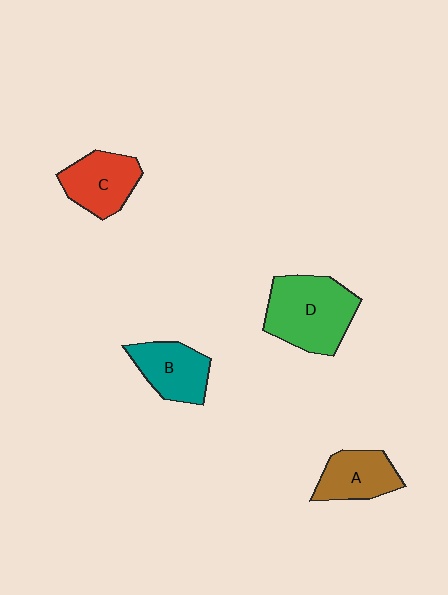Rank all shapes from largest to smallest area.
From largest to smallest: D (green), C (red), B (teal), A (brown).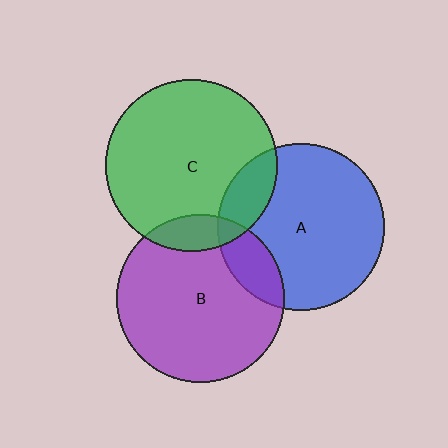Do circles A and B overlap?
Yes.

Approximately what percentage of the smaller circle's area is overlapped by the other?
Approximately 15%.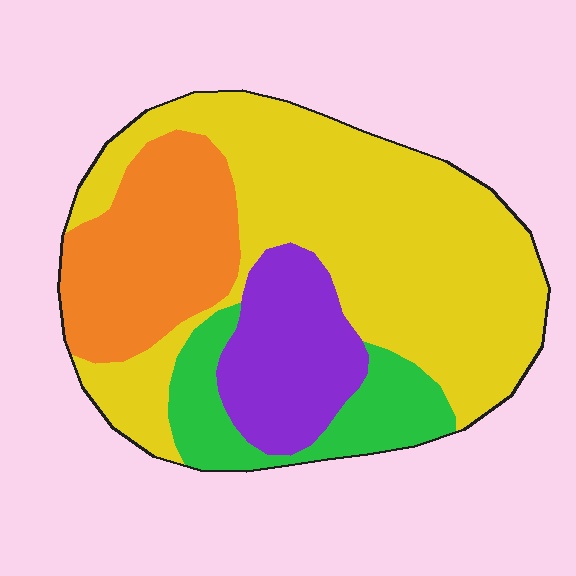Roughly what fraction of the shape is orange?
Orange takes up about one fifth (1/5) of the shape.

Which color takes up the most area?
Yellow, at roughly 50%.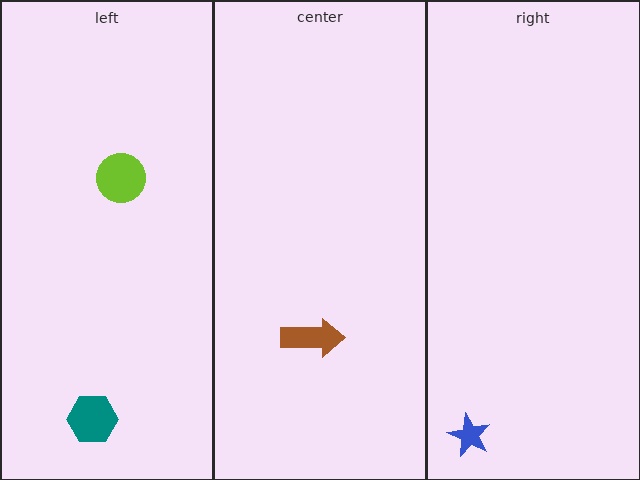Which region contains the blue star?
The right region.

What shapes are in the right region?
The blue star.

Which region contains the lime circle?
The left region.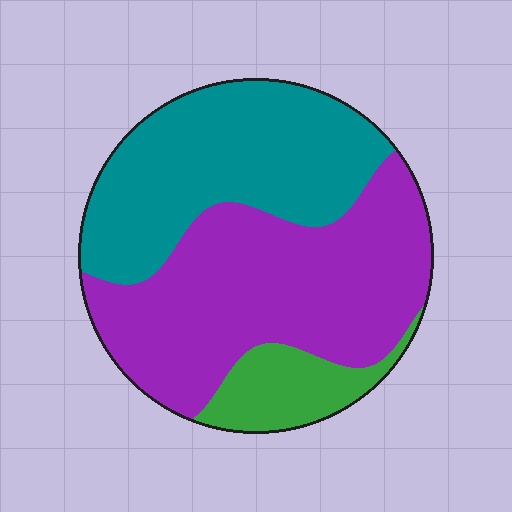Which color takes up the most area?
Purple, at roughly 50%.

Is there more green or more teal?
Teal.